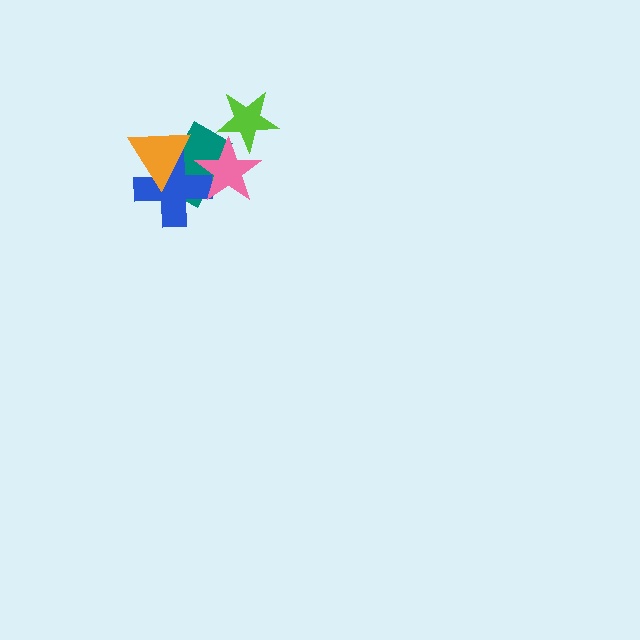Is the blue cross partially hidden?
Yes, it is partially covered by another shape.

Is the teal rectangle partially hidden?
Yes, it is partially covered by another shape.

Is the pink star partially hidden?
No, no other shape covers it.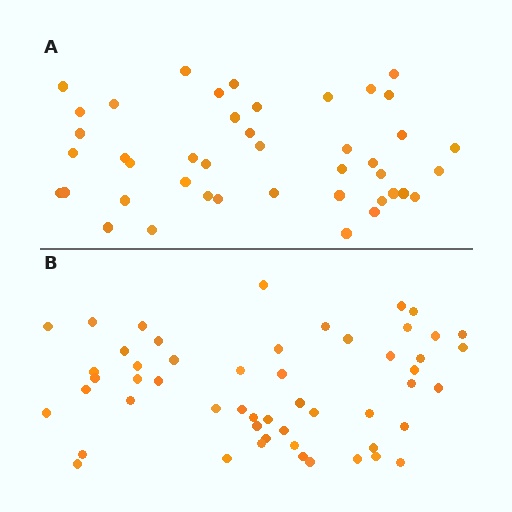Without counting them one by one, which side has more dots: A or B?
Region B (the bottom region) has more dots.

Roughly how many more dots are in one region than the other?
Region B has roughly 10 or so more dots than region A.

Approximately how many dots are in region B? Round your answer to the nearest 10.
About 50 dots. (The exact count is 53, which rounds to 50.)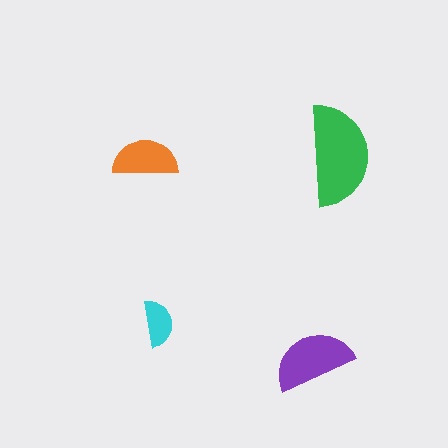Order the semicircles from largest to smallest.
the green one, the purple one, the orange one, the cyan one.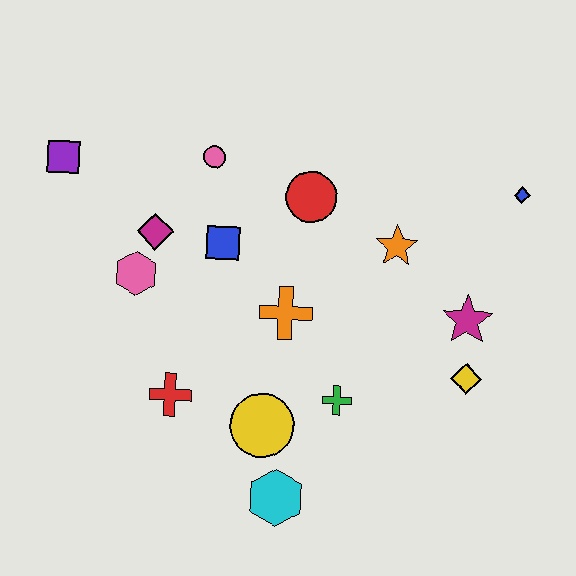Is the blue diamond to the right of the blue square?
Yes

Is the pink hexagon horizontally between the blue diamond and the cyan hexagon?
No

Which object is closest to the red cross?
The yellow circle is closest to the red cross.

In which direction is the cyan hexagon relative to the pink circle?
The cyan hexagon is below the pink circle.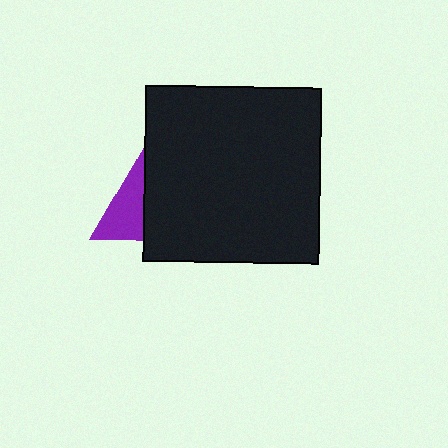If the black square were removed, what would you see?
You would see the complete purple triangle.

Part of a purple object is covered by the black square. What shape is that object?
It is a triangle.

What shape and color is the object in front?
The object in front is a black square.